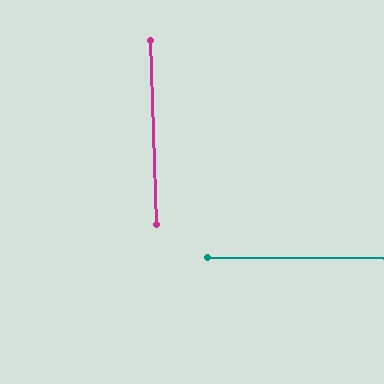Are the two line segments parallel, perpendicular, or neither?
Perpendicular — they meet at approximately 88°.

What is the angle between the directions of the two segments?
Approximately 88 degrees.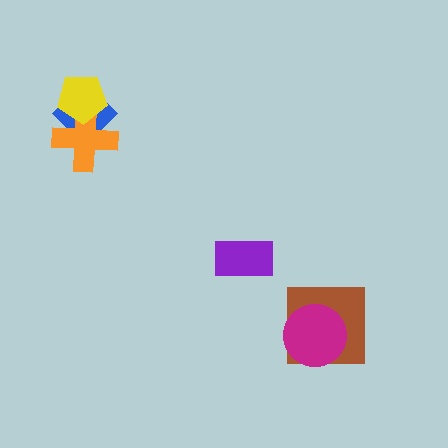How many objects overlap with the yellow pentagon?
2 objects overlap with the yellow pentagon.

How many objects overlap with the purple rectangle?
0 objects overlap with the purple rectangle.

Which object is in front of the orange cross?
The yellow pentagon is in front of the orange cross.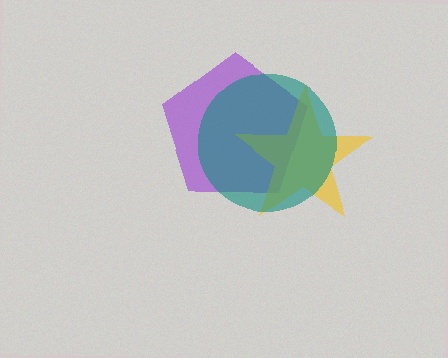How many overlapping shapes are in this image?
There are 3 overlapping shapes in the image.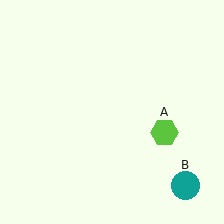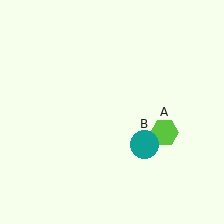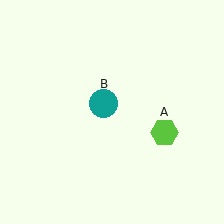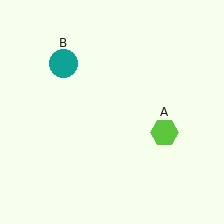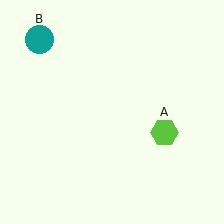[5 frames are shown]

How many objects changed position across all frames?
1 object changed position: teal circle (object B).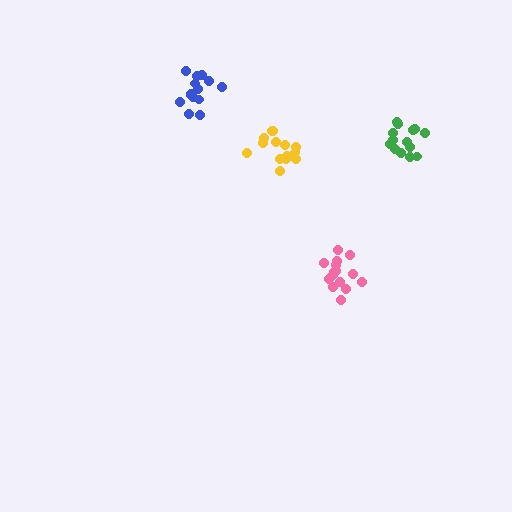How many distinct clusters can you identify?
There are 4 distinct clusters.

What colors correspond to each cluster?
The clusters are colored: yellow, pink, green, blue.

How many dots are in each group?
Group 1: 15 dots, Group 2: 15 dots, Group 3: 15 dots, Group 4: 14 dots (59 total).